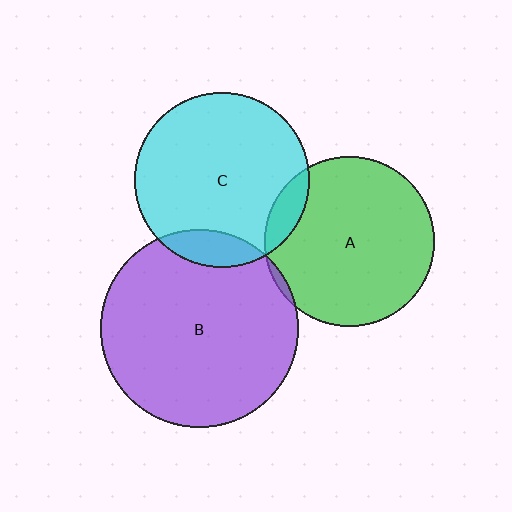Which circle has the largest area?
Circle B (purple).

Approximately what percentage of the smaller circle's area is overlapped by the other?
Approximately 5%.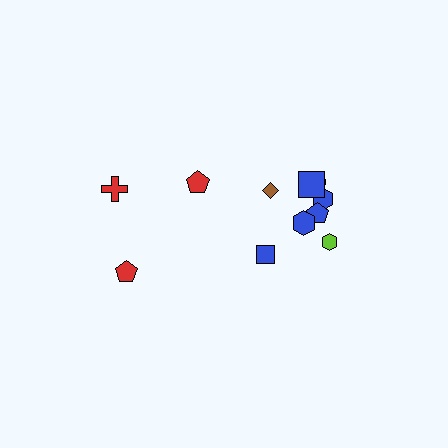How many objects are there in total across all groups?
There are 11 objects.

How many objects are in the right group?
There are 8 objects.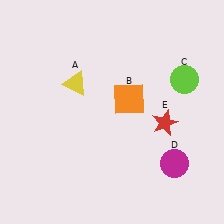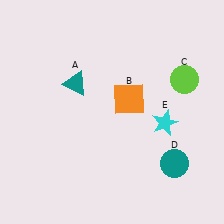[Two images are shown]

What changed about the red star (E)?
In Image 1, E is red. In Image 2, it changed to cyan.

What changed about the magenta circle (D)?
In Image 1, D is magenta. In Image 2, it changed to teal.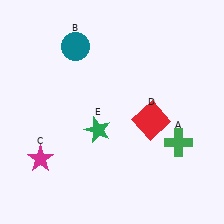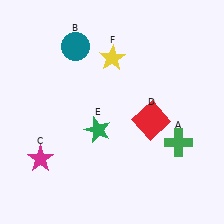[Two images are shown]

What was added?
A yellow star (F) was added in Image 2.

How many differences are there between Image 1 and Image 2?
There is 1 difference between the two images.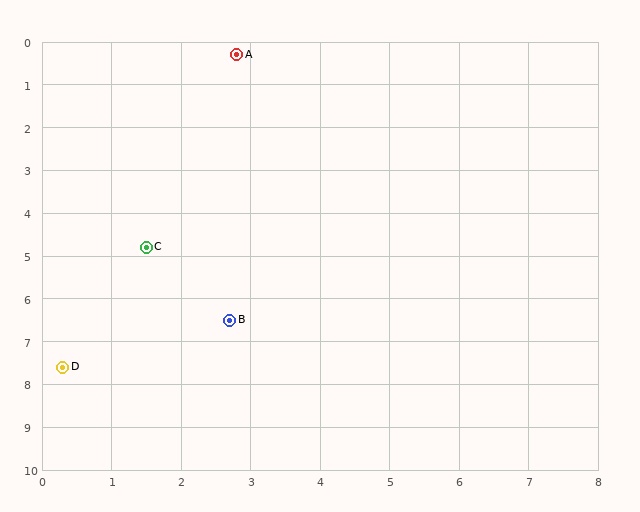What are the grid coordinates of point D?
Point D is at approximately (0.3, 7.6).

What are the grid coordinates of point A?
Point A is at approximately (2.8, 0.3).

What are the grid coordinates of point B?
Point B is at approximately (2.7, 6.5).